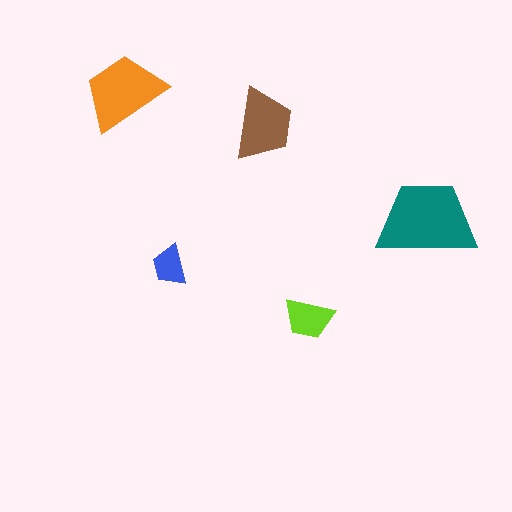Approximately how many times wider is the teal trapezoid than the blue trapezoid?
About 2.5 times wider.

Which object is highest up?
The orange trapezoid is topmost.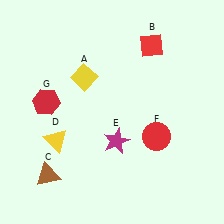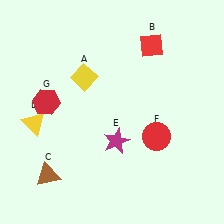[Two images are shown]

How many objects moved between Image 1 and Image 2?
1 object moved between the two images.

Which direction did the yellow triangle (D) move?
The yellow triangle (D) moved left.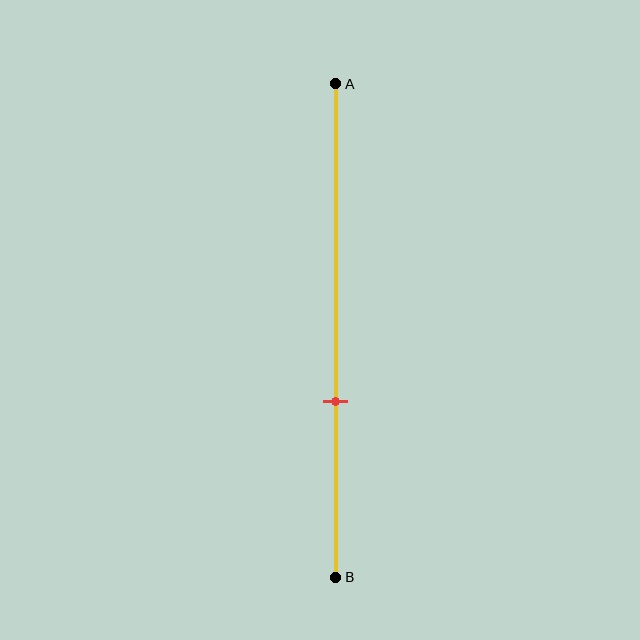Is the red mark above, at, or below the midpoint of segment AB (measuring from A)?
The red mark is below the midpoint of segment AB.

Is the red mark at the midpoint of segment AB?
No, the mark is at about 65% from A, not at the 50% midpoint.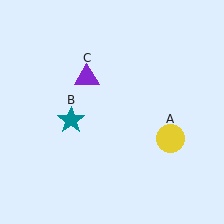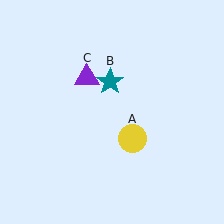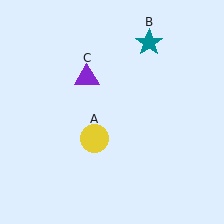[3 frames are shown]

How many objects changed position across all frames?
2 objects changed position: yellow circle (object A), teal star (object B).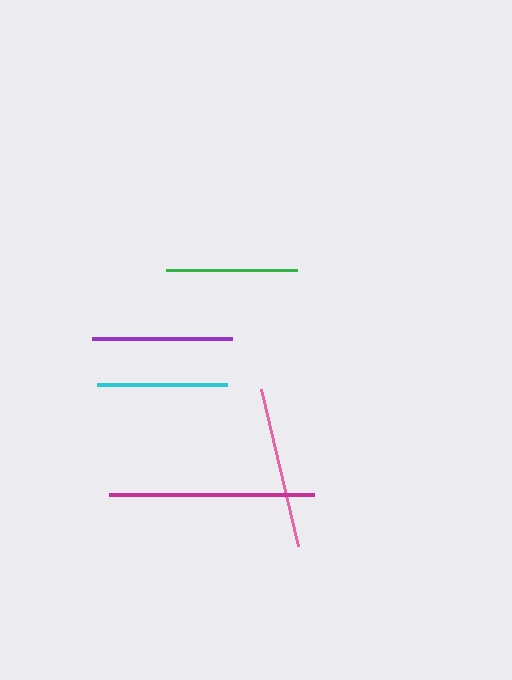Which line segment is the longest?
The magenta line is the longest at approximately 205 pixels.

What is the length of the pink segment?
The pink segment is approximately 161 pixels long.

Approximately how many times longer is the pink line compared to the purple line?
The pink line is approximately 1.2 times the length of the purple line.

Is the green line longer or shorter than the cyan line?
The green line is longer than the cyan line.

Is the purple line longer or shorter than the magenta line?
The magenta line is longer than the purple line.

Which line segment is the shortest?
The cyan line is the shortest at approximately 130 pixels.